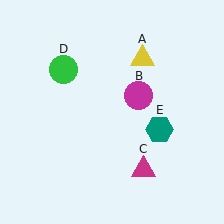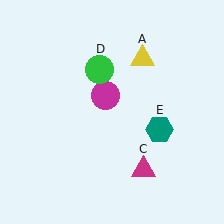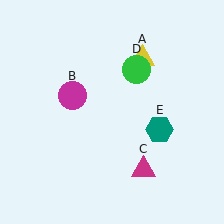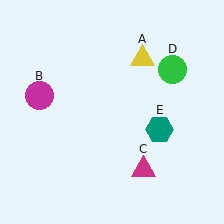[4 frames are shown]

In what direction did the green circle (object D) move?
The green circle (object D) moved right.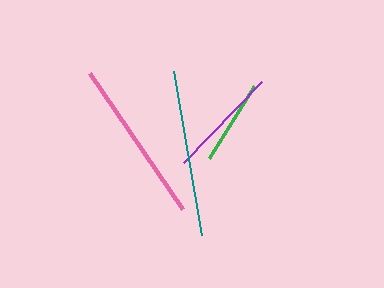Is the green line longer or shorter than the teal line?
The teal line is longer than the green line.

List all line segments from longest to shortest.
From longest to shortest: teal, pink, purple, green.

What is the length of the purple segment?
The purple segment is approximately 113 pixels long.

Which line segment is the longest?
The teal line is the longest at approximately 166 pixels.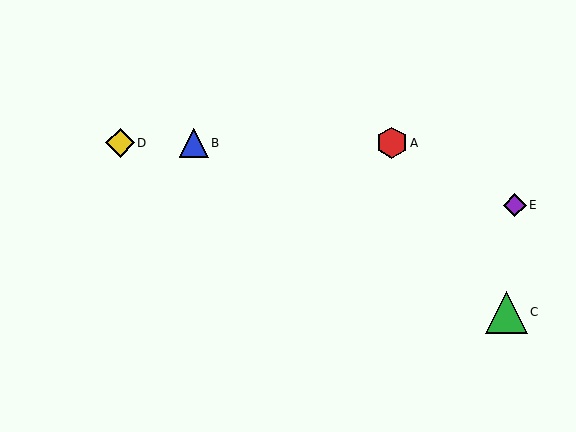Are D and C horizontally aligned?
No, D is at y≈143 and C is at y≈312.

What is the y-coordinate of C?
Object C is at y≈312.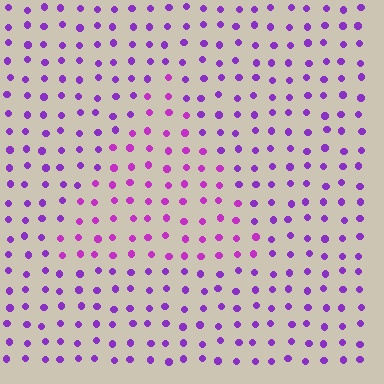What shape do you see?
I see a triangle.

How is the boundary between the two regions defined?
The boundary is defined purely by a slight shift in hue (about 23 degrees). Spacing, size, and orientation are identical on both sides.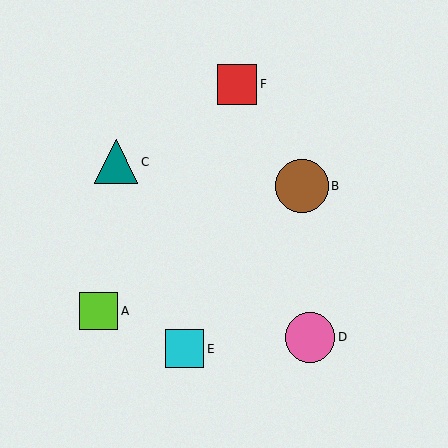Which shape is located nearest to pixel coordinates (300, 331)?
The pink circle (labeled D) at (310, 337) is nearest to that location.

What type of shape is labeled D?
Shape D is a pink circle.